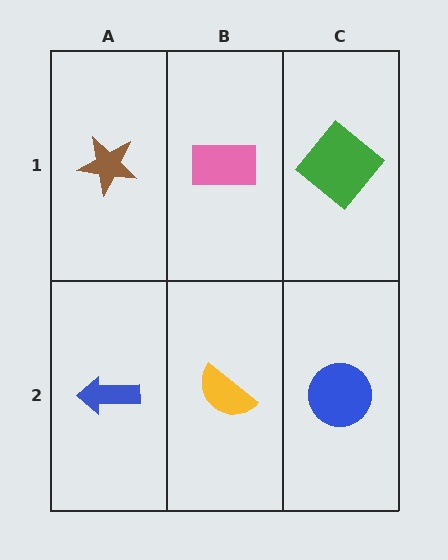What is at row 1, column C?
A green diamond.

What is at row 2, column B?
A yellow semicircle.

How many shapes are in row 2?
3 shapes.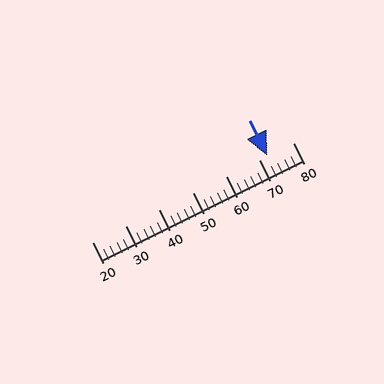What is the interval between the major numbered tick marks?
The major tick marks are spaced 10 units apart.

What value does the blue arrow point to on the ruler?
The blue arrow points to approximately 72.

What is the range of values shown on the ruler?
The ruler shows values from 20 to 80.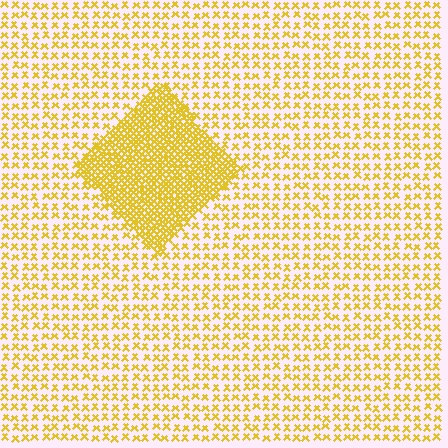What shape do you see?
I see a diamond.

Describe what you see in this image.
The image contains small yellow elements arranged at two different densities. A diamond-shaped region is visible where the elements are more densely packed than the surrounding area.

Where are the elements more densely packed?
The elements are more densely packed inside the diamond boundary.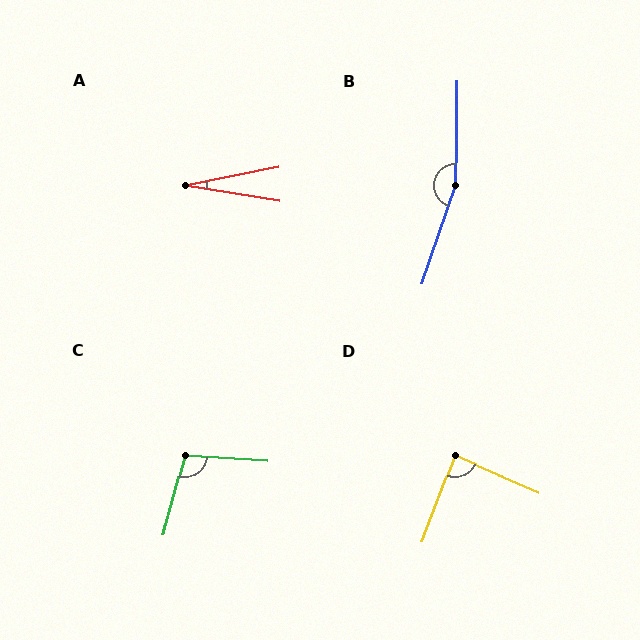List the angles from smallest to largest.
A (20°), D (87°), C (101°), B (161°).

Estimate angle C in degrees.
Approximately 101 degrees.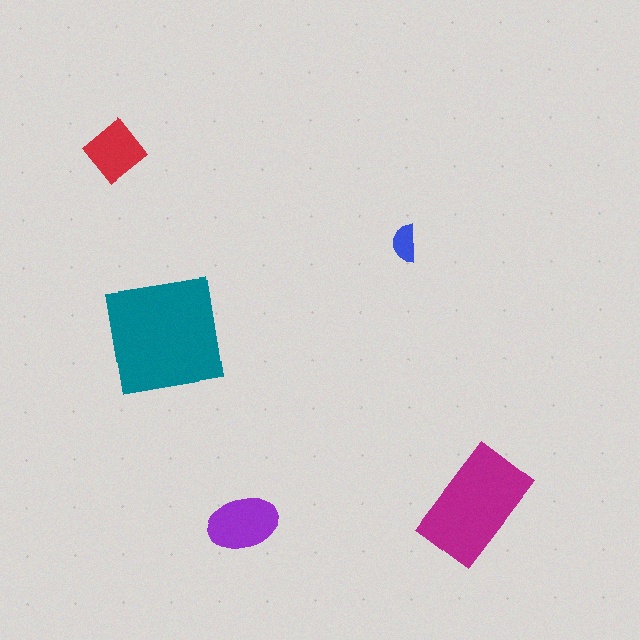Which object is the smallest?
The blue semicircle.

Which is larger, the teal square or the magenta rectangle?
The teal square.